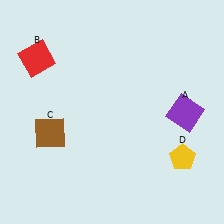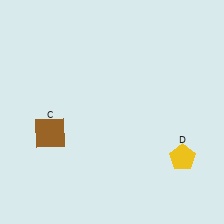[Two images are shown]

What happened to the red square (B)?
The red square (B) was removed in Image 2. It was in the top-left area of Image 1.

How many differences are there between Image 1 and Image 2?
There are 2 differences between the two images.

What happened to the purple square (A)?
The purple square (A) was removed in Image 2. It was in the bottom-right area of Image 1.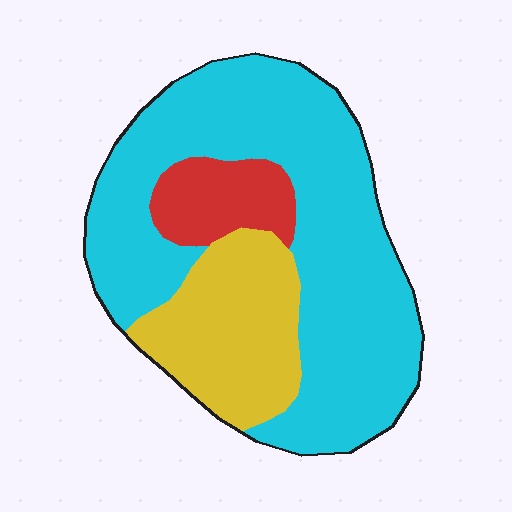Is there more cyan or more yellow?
Cyan.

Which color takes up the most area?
Cyan, at roughly 65%.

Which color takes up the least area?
Red, at roughly 10%.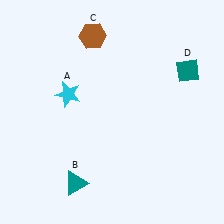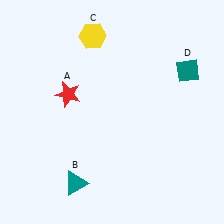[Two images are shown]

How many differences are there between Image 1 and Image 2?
There are 2 differences between the two images.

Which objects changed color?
A changed from cyan to red. C changed from brown to yellow.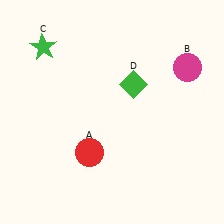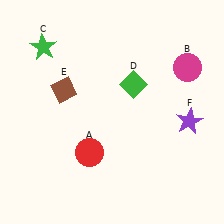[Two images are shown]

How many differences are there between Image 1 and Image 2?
There are 2 differences between the two images.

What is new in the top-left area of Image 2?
A brown diamond (E) was added in the top-left area of Image 2.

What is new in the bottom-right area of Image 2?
A purple star (F) was added in the bottom-right area of Image 2.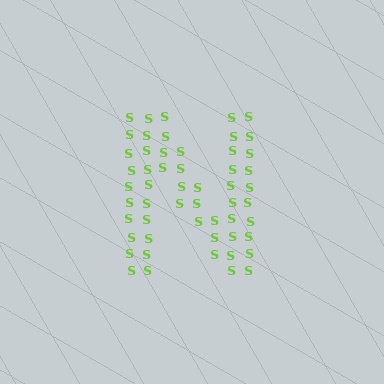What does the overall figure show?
The overall figure shows the letter N.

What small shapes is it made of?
It is made of small letter S's.